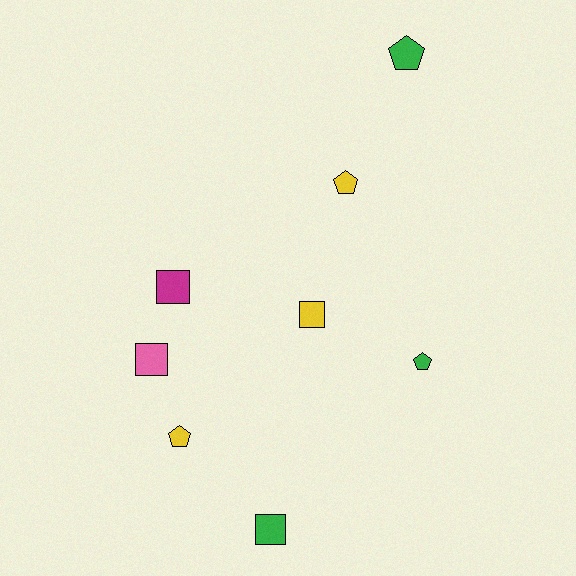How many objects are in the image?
There are 8 objects.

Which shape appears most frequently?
Pentagon, with 4 objects.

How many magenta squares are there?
There is 1 magenta square.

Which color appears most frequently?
Green, with 3 objects.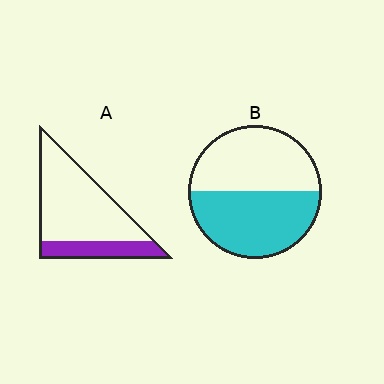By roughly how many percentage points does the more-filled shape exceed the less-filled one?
By roughly 25 percentage points (B over A).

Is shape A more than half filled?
No.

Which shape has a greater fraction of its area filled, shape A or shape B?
Shape B.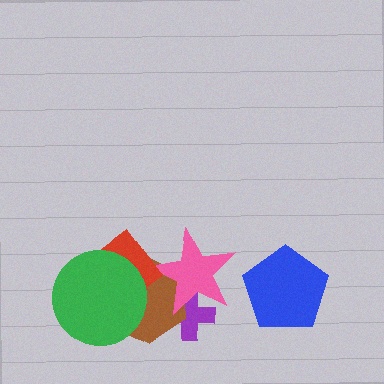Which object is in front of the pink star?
The red diamond is in front of the pink star.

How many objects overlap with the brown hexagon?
4 objects overlap with the brown hexagon.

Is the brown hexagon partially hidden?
Yes, it is partially covered by another shape.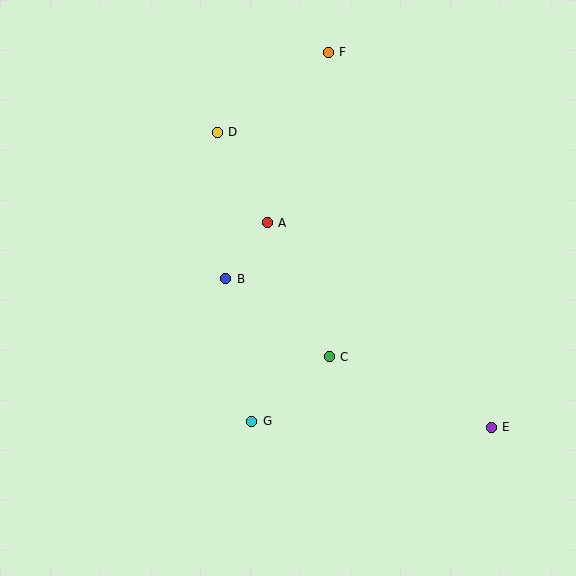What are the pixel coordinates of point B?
Point B is at (226, 279).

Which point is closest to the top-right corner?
Point F is closest to the top-right corner.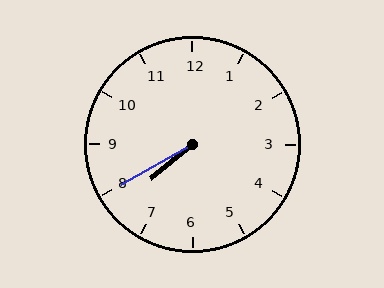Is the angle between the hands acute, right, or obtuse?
It is acute.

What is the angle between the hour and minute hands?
Approximately 10 degrees.